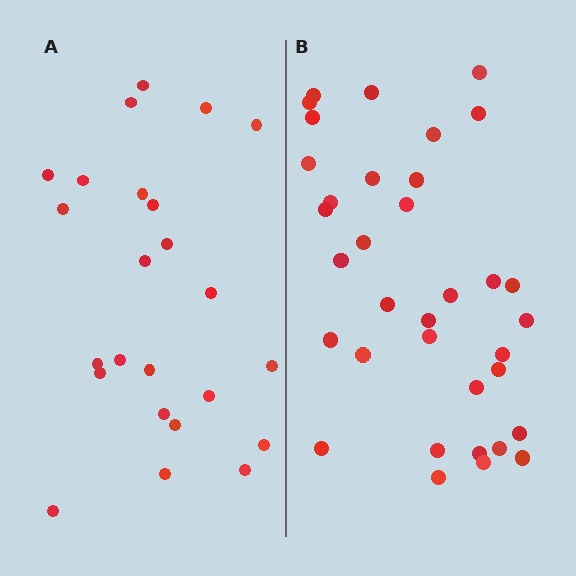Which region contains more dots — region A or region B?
Region B (the right region) has more dots.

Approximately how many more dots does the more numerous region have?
Region B has roughly 12 or so more dots than region A.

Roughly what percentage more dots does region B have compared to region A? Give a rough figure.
About 45% more.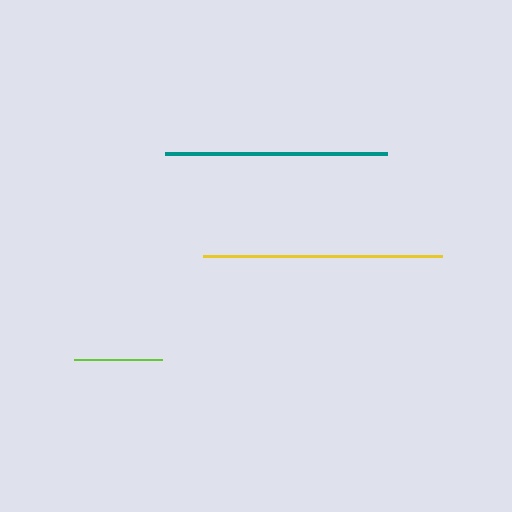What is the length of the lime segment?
The lime segment is approximately 88 pixels long.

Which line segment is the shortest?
The lime line is the shortest at approximately 88 pixels.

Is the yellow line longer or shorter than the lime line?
The yellow line is longer than the lime line.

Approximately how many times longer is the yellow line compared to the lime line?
The yellow line is approximately 2.7 times the length of the lime line.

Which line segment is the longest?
The yellow line is the longest at approximately 238 pixels.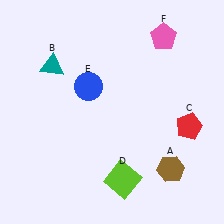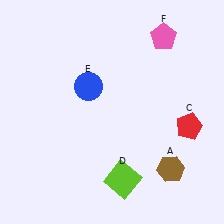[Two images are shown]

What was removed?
The teal triangle (B) was removed in Image 2.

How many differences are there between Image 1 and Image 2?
There is 1 difference between the two images.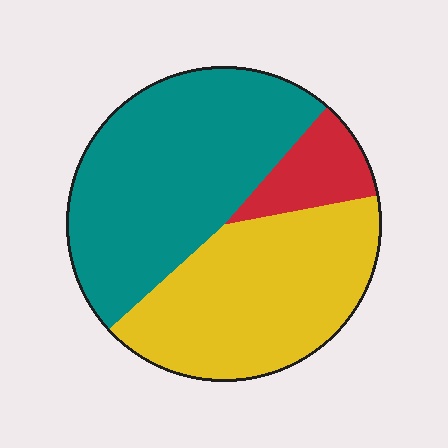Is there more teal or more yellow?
Teal.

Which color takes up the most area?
Teal, at roughly 50%.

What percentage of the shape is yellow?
Yellow takes up about two fifths (2/5) of the shape.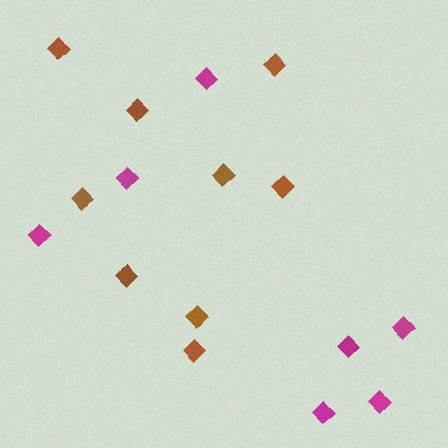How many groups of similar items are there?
There are 2 groups: one group of brown diamonds (9) and one group of magenta diamonds (7).